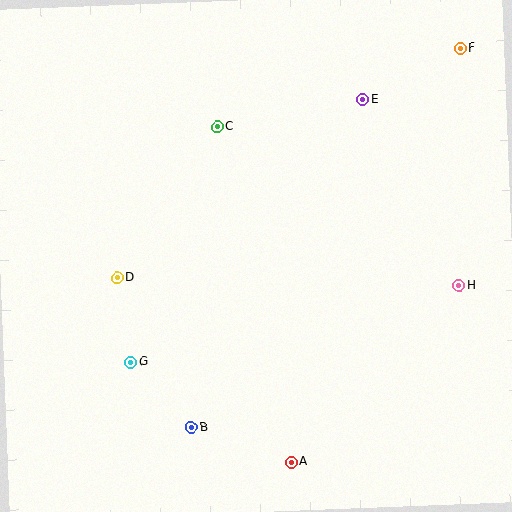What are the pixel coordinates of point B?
Point B is at (191, 427).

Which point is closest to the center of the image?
Point C at (217, 127) is closest to the center.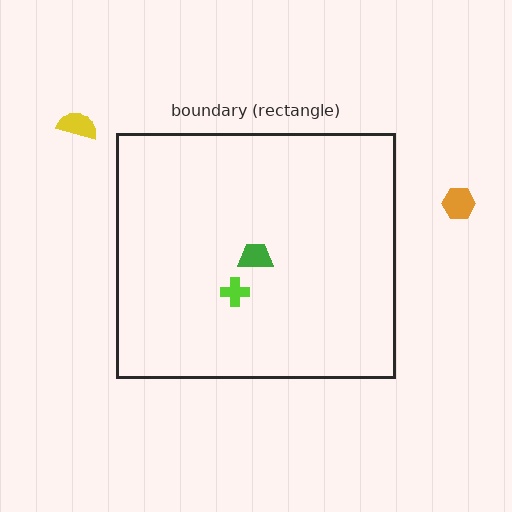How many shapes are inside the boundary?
2 inside, 2 outside.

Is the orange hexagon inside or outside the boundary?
Outside.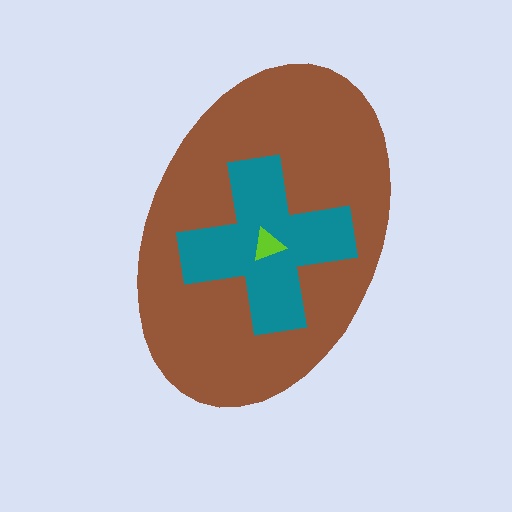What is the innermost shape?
The lime triangle.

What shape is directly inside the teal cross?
The lime triangle.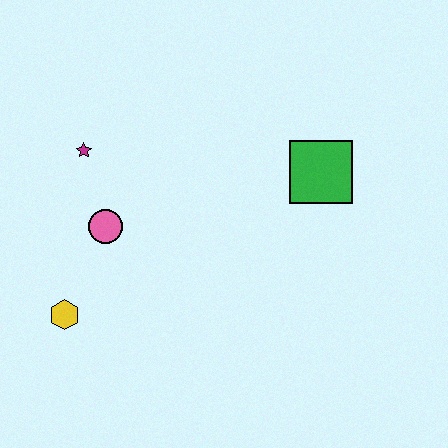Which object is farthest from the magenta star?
The green square is farthest from the magenta star.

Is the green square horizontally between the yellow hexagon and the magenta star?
No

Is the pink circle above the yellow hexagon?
Yes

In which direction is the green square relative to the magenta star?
The green square is to the right of the magenta star.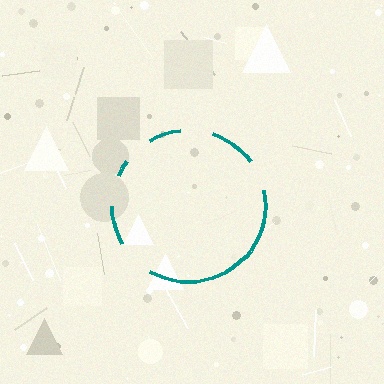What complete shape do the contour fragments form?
The contour fragments form a circle.